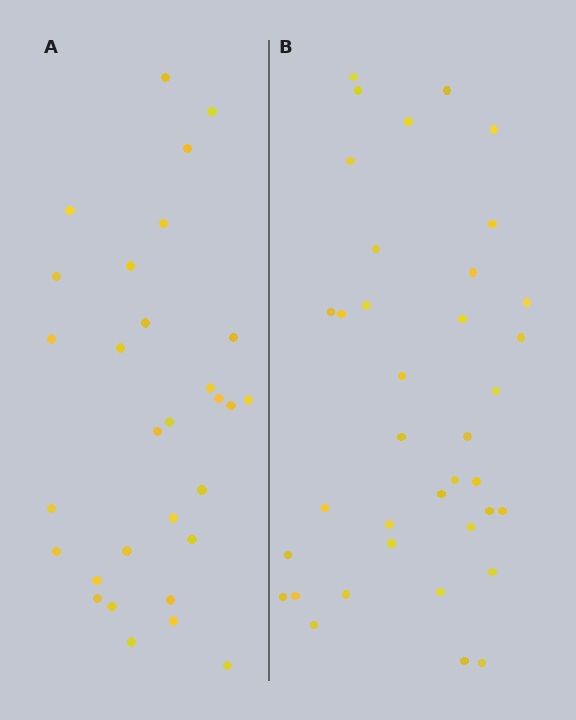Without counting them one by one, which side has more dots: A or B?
Region B (the right region) has more dots.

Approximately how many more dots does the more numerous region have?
Region B has roughly 8 or so more dots than region A.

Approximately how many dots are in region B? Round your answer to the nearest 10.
About 40 dots. (The exact count is 37, which rounds to 40.)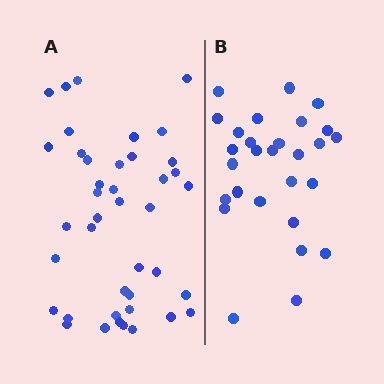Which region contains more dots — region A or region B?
Region A (the left region) has more dots.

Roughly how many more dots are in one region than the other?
Region A has approximately 15 more dots than region B.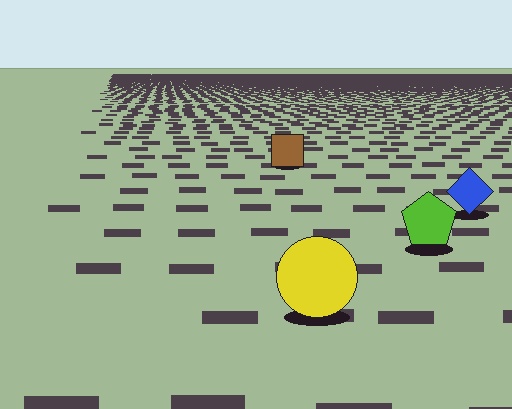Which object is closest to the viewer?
The yellow circle is closest. The texture marks near it are larger and more spread out.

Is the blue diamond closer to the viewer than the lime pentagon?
No. The lime pentagon is closer — you can tell from the texture gradient: the ground texture is coarser near it.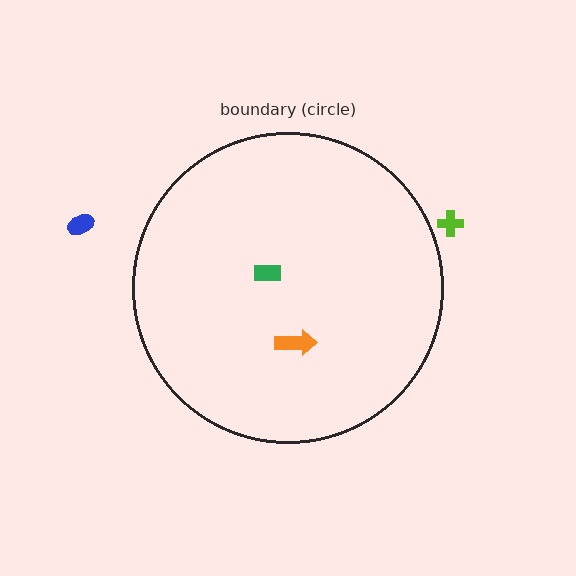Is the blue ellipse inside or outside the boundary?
Outside.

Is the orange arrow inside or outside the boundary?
Inside.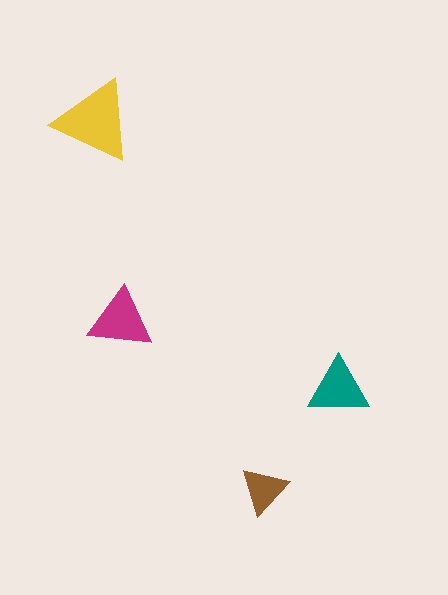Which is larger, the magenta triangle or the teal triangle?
The magenta one.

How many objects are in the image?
There are 4 objects in the image.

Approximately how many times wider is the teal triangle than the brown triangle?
About 1.5 times wider.